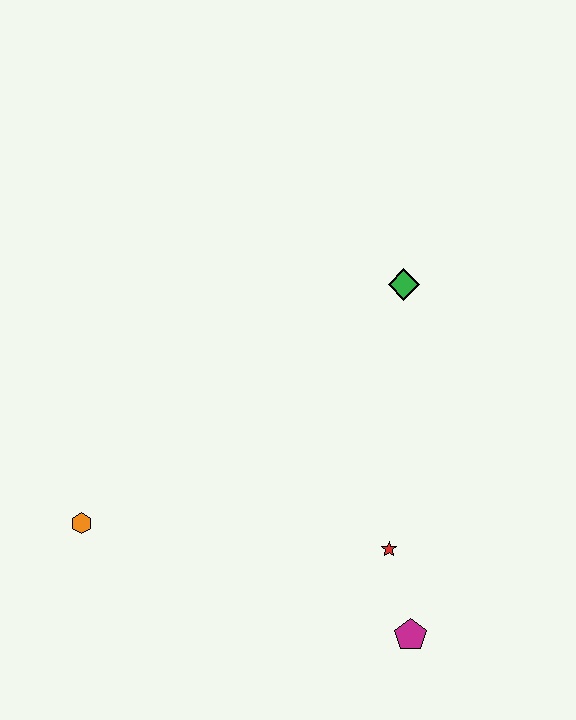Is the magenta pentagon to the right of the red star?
Yes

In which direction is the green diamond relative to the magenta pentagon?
The green diamond is above the magenta pentagon.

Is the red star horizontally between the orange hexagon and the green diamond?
Yes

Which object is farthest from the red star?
The orange hexagon is farthest from the red star.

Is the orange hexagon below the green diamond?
Yes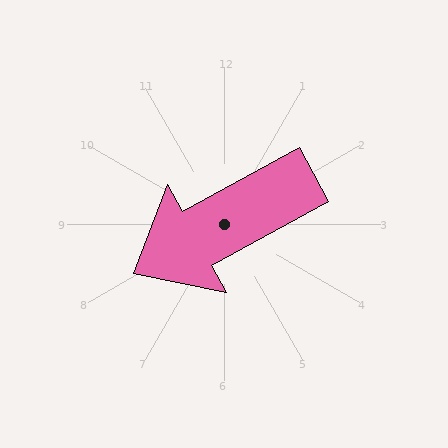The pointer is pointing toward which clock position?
Roughly 8 o'clock.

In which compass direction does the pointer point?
Southwest.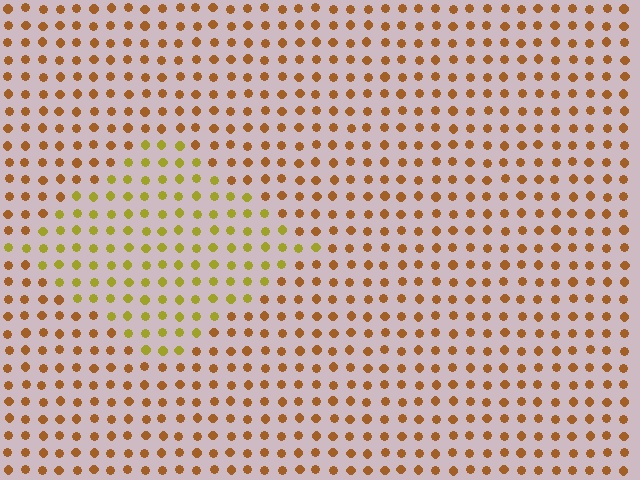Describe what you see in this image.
The image is filled with small brown elements in a uniform arrangement. A diamond-shaped region is visible where the elements are tinted to a slightly different hue, forming a subtle color boundary.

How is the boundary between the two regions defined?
The boundary is defined purely by a slight shift in hue (about 34 degrees). Spacing, size, and orientation are identical on both sides.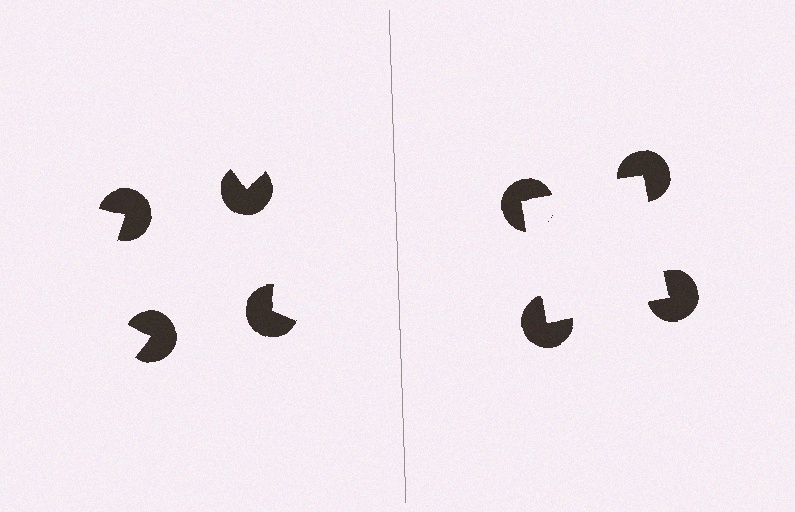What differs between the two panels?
The pac-man discs are positioned identically on both sides; only the wedge orientations differ. On the right they align to a square; on the left they are misaligned.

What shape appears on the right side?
An illusory square.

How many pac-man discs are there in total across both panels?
8 — 4 on each side.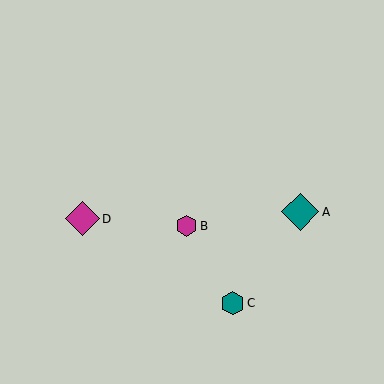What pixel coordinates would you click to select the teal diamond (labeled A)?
Click at (300, 212) to select the teal diamond A.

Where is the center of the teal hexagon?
The center of the teal hexagon is at (233, 303).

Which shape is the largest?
The teal diamond (labeled A) is the largest.